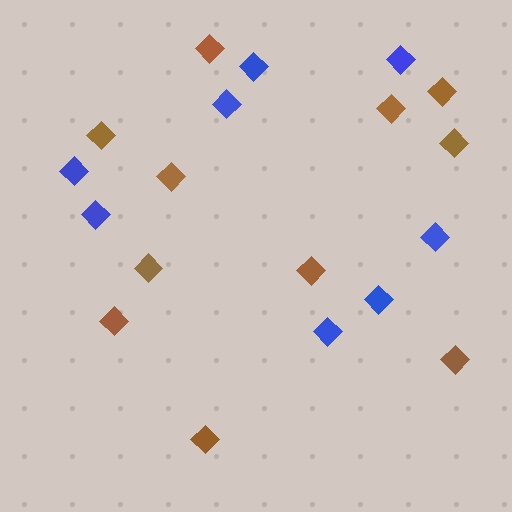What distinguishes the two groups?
There are 2 groups: one group of brown diamonds (11) and one group of blue diamonds (8).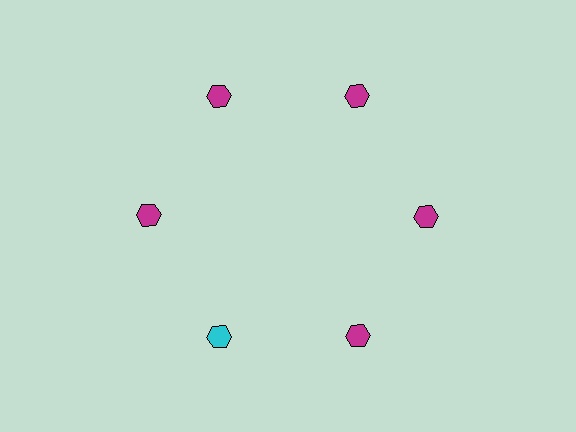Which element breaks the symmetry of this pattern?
The cyan hexagon at roughly the 7 o'clock position breaks the symmetry. All other shapes are magenta hexagons.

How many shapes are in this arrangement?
There are 6 shapes arranged in a ring pattern.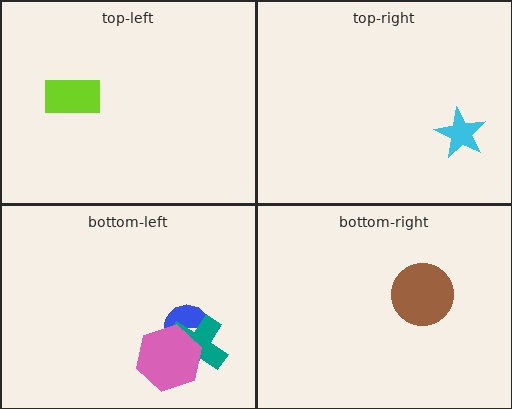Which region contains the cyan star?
The top-right region.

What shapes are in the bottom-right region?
The brown circle.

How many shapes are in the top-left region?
1.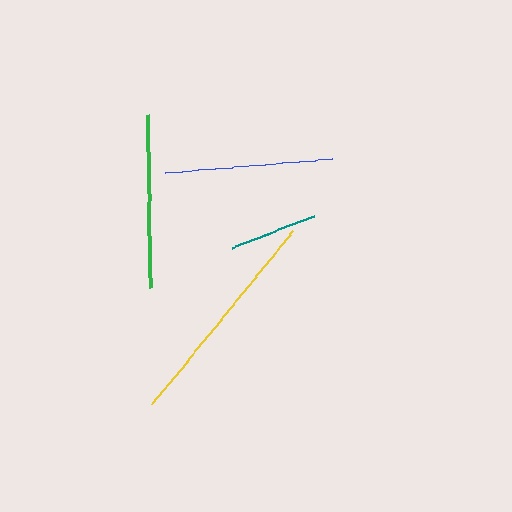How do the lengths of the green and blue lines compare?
The green and blue lines are approximately the same length.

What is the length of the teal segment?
The teal segment is approximately 89 pixels long.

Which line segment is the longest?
The yellow line is the longest at approximately 223 pixels.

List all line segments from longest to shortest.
From longest to shortest: yellow, green, blue, teal.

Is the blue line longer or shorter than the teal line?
The blue line is longer than the teal line.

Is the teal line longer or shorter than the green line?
The green line is longer than the teal line.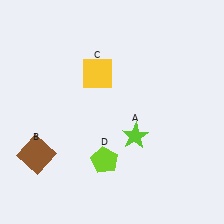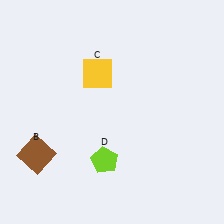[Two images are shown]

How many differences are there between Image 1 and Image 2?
There is 1 difference between the two images.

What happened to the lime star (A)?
The lime star (A) was removed in Image 2. It was in the bottom-right area of Image 1.